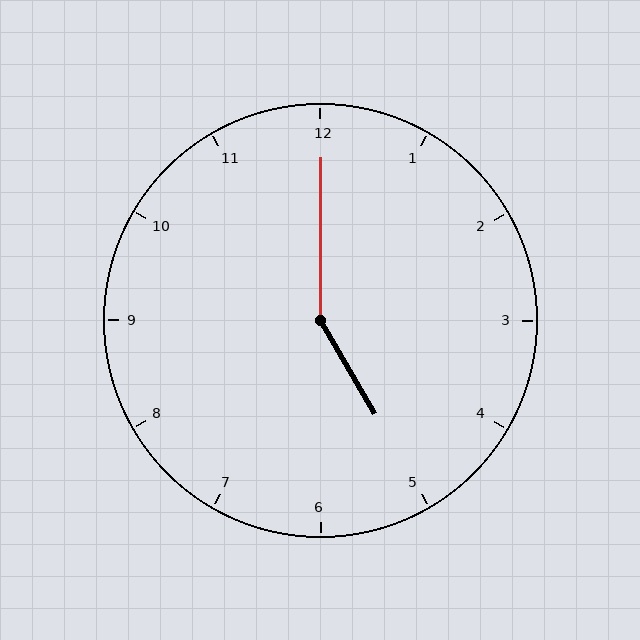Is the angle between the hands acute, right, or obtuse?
It is obtuse.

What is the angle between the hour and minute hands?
Approximately 150 degrees.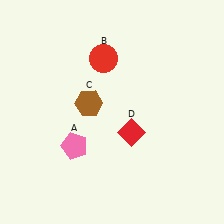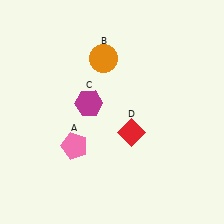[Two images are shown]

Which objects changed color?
B changed from red to orange. C changed from brown to magenta.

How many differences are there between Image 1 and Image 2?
There are 2 differences between the two images.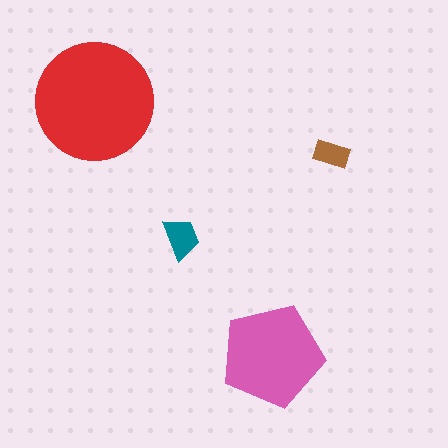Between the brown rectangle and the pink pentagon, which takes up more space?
The pink pentagon.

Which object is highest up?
The red circle is topmost.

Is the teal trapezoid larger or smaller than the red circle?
Smaller.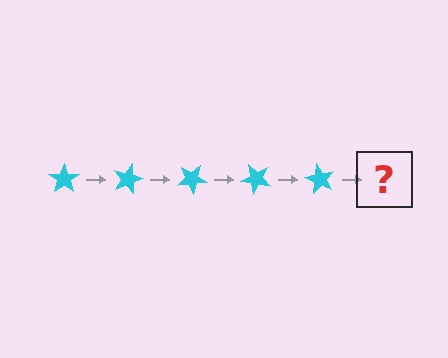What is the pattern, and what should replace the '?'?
The pattern is that the star rotates 15 degrees each step. The '?' should be a cyan star rotated 75 degrees.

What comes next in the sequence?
The next element should be a cyan star rotated 75 degrees.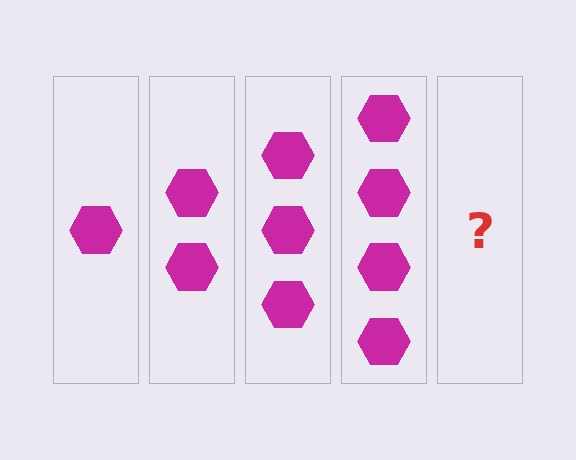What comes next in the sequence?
The next element should be 5 hexagons.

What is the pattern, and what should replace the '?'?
The pattern is that each step adds one more hexagon. The '?' should be 5 hexagons.